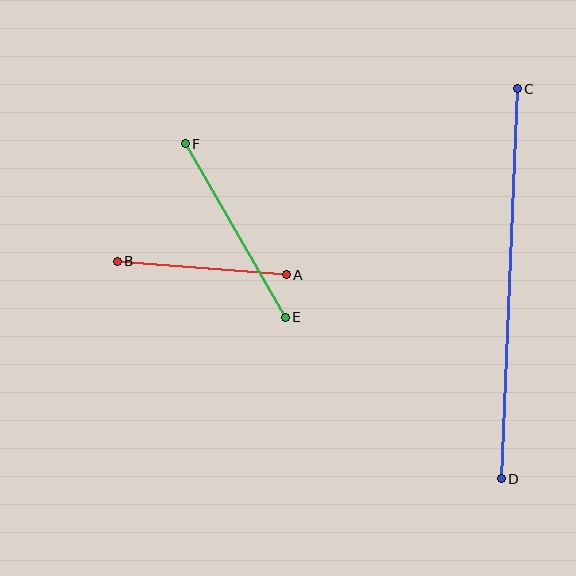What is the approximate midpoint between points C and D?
The midpoint is at approximately (509, 284) pixels.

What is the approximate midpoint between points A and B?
The midpoint is at approximately (202, 268) pixels.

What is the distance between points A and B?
The distance is approximately 170 pixels.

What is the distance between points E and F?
The distance is approximately 200 pixels.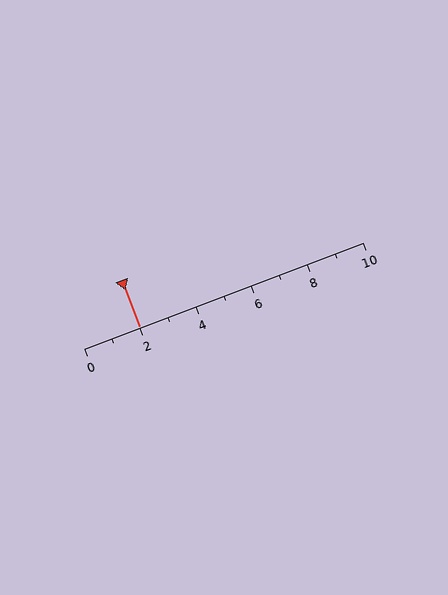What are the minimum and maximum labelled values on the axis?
The axis runs from 0 to 10.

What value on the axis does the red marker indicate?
The marker indicates approximately 2.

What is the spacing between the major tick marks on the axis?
The major ticks are spaced 2 apart.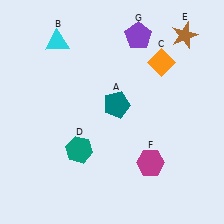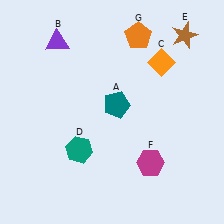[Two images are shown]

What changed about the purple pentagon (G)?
In Image 1, G is purple. In Image 2, it changed to orange.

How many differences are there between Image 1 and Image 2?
There are 2 differences between the two images.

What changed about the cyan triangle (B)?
In Image 1, B is cyan. In Image 2, it changed to purple.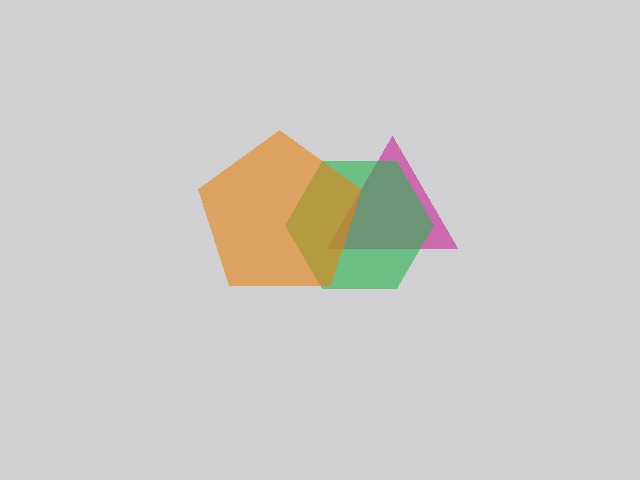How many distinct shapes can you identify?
There are 3 distinct shapes: a magenta triangle, a green hexagon, an orange pentagon.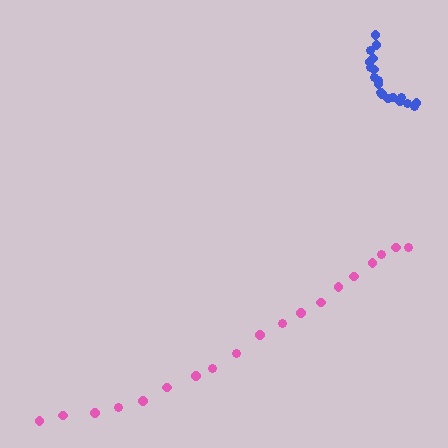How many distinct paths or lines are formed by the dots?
There are 2 distinct paths.